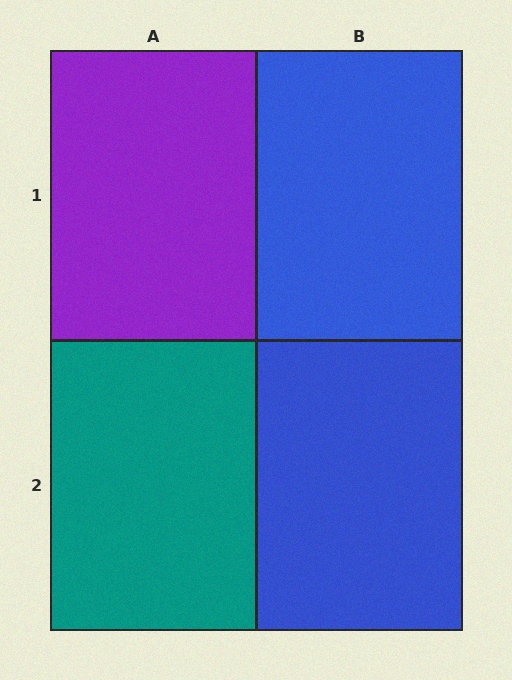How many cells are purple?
1 cell is purple.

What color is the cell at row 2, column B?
Blue.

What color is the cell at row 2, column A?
Teal.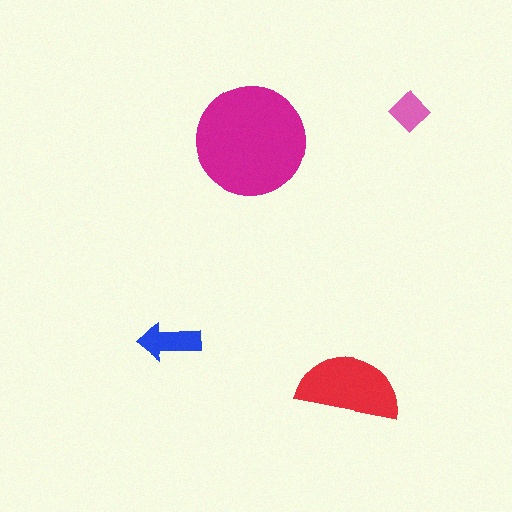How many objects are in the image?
There are 4 objects in the image.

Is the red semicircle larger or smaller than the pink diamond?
Larger.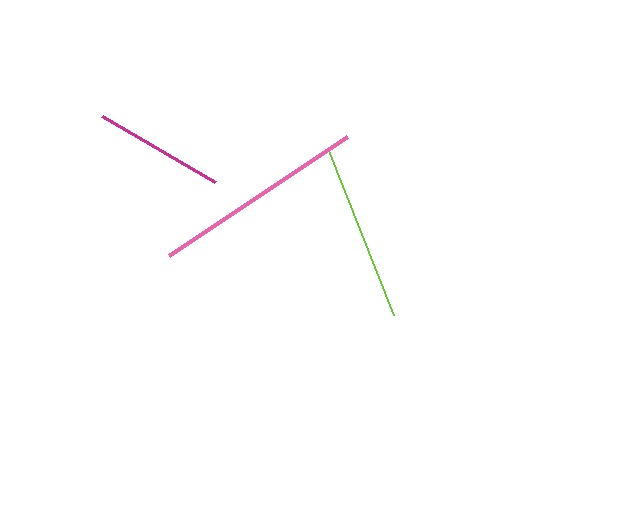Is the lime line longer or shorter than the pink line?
The pink line is longer than the lime line.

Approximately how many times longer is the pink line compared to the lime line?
The pink line is approximately 1.2 times the length of the lime line.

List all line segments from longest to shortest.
From longest to shortest: pink, lime, magenta.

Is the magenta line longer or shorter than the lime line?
The lime line is longer than the magenta line.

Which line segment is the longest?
The pink line is the longest at approximately 214 pixels.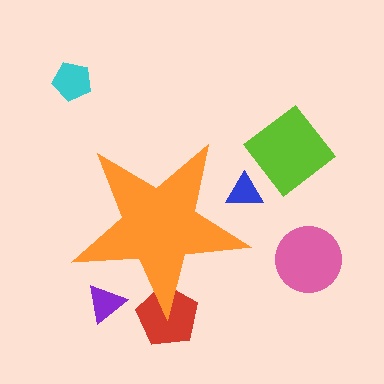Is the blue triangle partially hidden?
Yes, the blue triangle is partially hidden behind the orange star.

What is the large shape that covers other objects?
An orange star.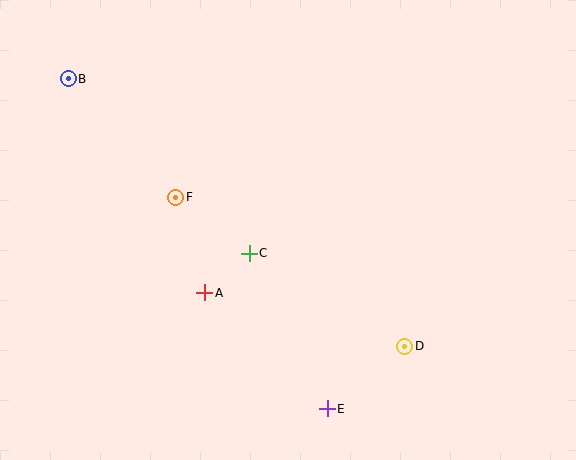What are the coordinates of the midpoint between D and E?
The midpoint between D and E is at (366, 378).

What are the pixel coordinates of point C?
Point C is at (249, 253).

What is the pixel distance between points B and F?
The distance between B and F is 160 pixels.